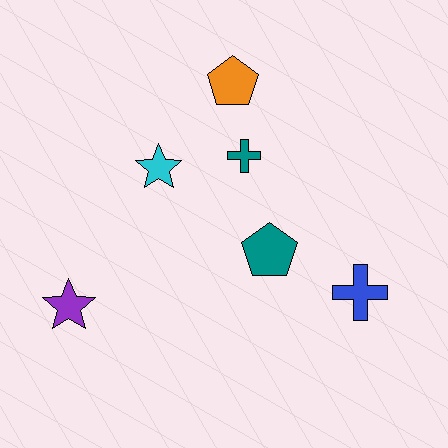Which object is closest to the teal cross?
The orange pentagon is closest to the teal cross.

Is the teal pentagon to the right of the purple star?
Yes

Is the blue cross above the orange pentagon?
No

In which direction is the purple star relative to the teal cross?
The purple star is to the left of the teal cross.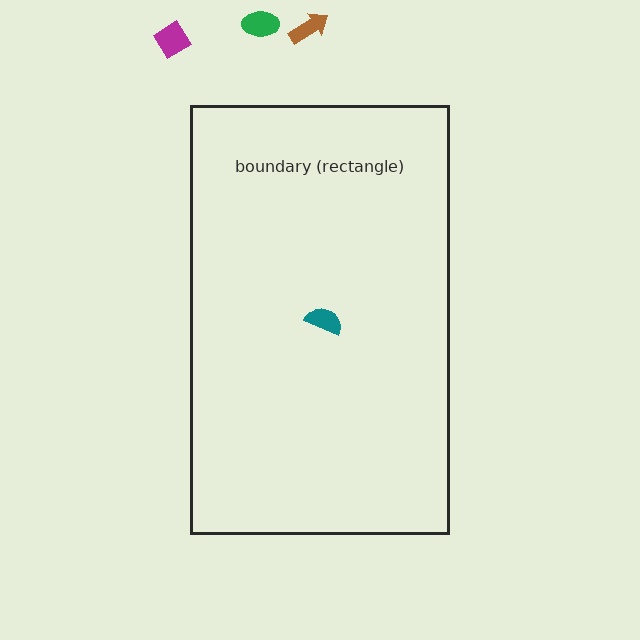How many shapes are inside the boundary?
1 inside, 3 outside.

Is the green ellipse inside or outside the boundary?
Outside.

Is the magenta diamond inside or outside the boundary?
Outside.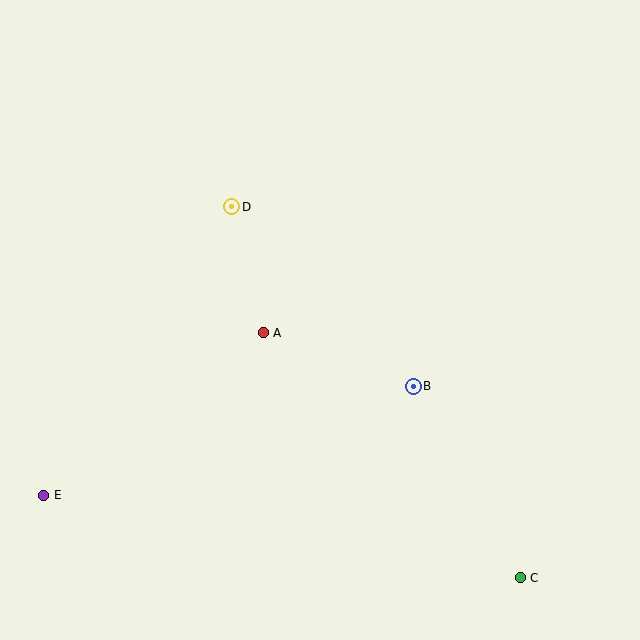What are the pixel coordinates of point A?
Point A is at (263, 333).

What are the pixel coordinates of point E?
Point E is at (44, 495).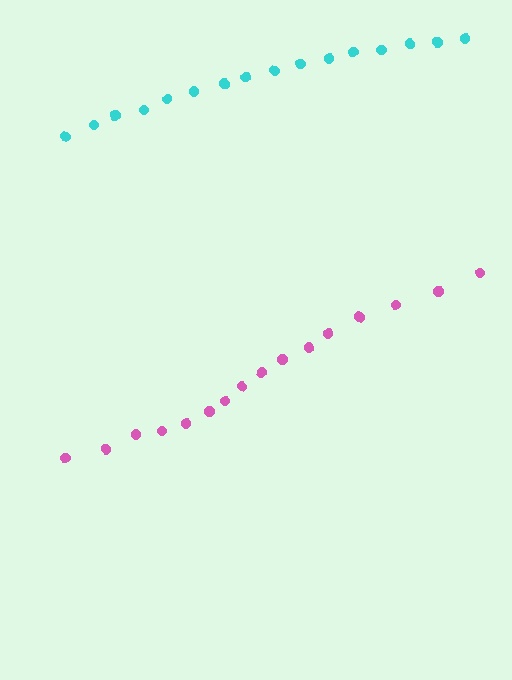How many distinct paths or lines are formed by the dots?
There are 2 distinct paths.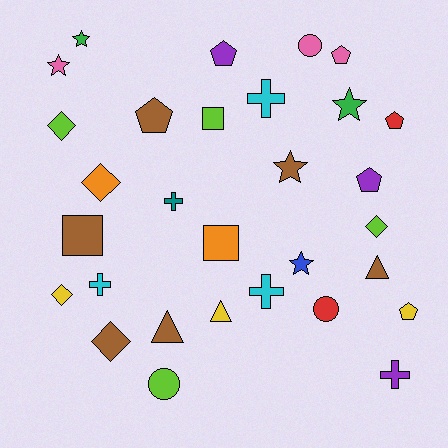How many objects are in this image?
There are 30 objects.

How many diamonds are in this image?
There are 5 diamonds.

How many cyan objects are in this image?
There are 3 cyan objects.